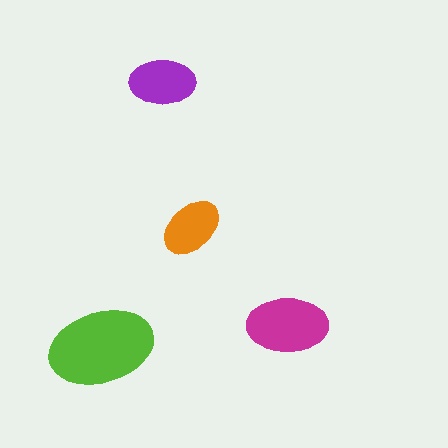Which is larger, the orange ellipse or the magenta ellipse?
The magenta one.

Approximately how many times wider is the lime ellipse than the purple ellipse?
About 1.5 times wider.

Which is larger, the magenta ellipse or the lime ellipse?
The lime one.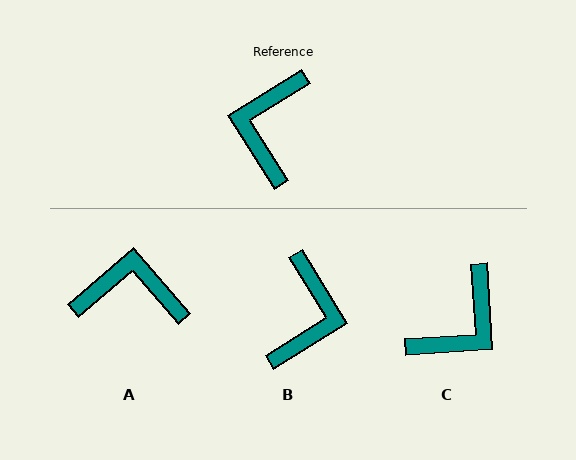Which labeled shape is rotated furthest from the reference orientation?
B, about 179 degrees away.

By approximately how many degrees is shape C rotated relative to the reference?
Approximately 151 degrees counter-clockwise.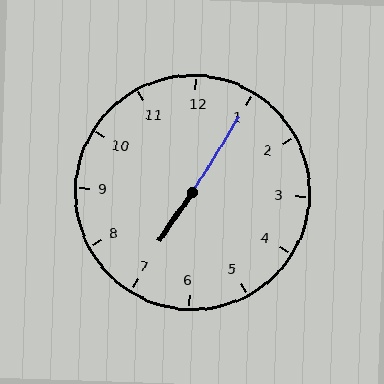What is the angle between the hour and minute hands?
Approximately 178 degrees.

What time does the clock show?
7:05.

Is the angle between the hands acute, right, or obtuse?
It is obtuse.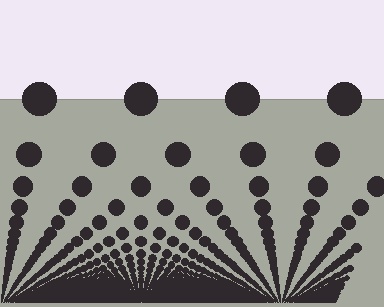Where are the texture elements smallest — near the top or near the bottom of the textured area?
Near the bottom.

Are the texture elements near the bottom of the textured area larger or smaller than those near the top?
Smaller. The gradient is inverted — elements near the bottom are smaller and denser.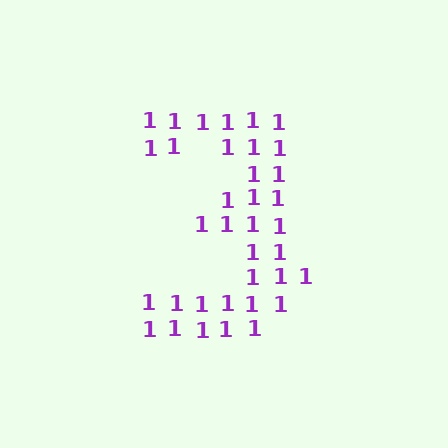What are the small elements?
The small elements are digit 1's.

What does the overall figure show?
The overall figure shows the digit 3.